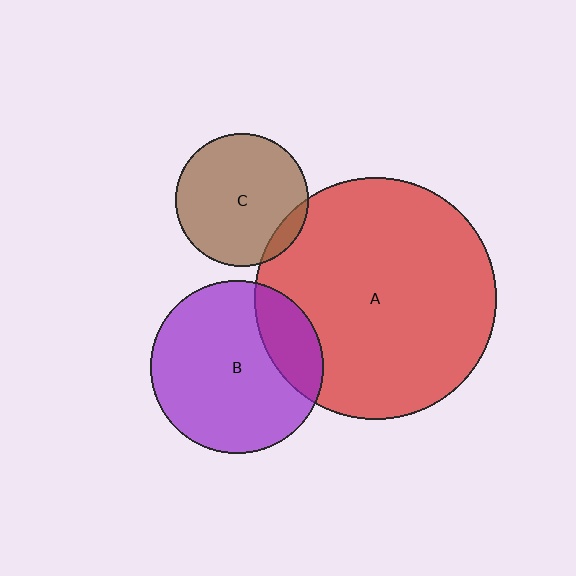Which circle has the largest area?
Circle A (red).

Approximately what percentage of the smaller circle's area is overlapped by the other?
Approximately 20%.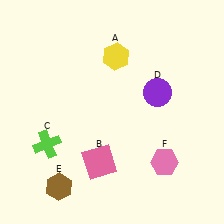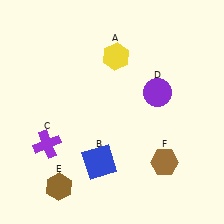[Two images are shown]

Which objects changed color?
B changed from pink to blue. C changed from lime to purple. F changed from pink to brown.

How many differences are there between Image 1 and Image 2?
There are 3 differences between the two images.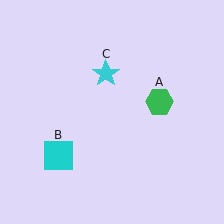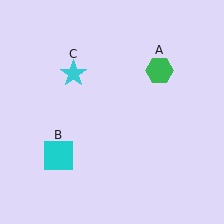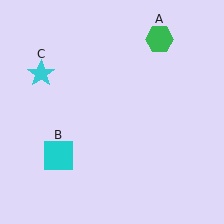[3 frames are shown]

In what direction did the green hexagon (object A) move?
The green hexagon (object A) moved up.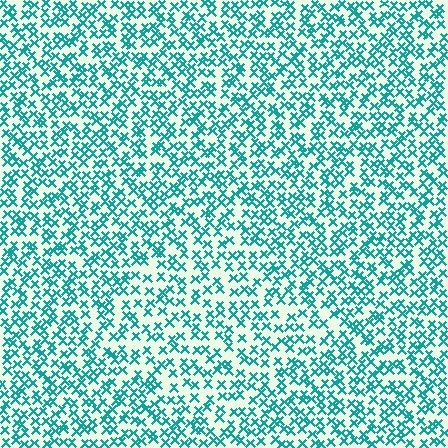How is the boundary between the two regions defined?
The boundary is defined by a change in element density (approximately 1.4x ratio). All elements are the same color, size, and shape.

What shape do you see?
I see a diamond.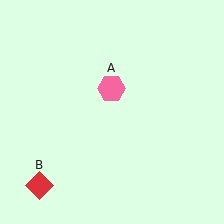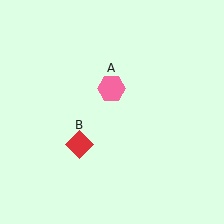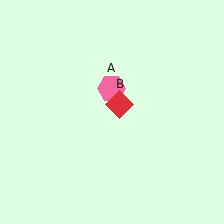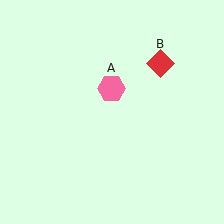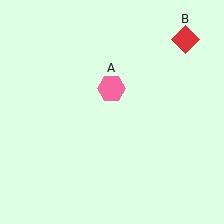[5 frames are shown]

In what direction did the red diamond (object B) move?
The red diamond (object B) moved up and to the right.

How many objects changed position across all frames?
1 object changed position: red diamond (object B).